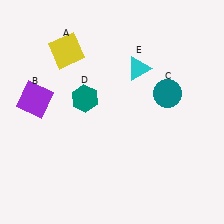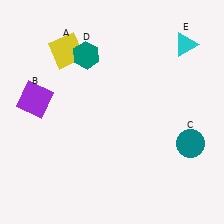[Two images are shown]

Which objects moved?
The objects that moved are: the teal circle (C), the teal hexagon (D), the cyan triangle (E).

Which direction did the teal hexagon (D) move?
The teal hexagon (D) moved up.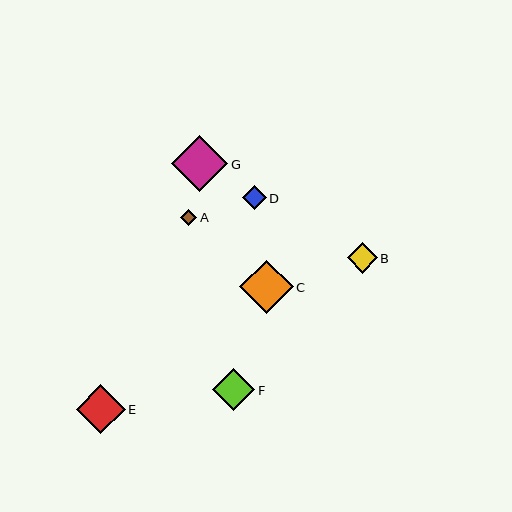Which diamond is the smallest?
Diamond A is the smallest with a size of approximately 17 pixels.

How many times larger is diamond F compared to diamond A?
Diamond F is approximately 2.5 times the size of diamond A.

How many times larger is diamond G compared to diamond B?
Diamond G is approximately 1.9 times the size of diamond B.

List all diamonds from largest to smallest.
From largest to smallest: G, C, E, F, B, D, A.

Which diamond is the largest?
Diamond G is the largest with a size of approximately 56 pixels.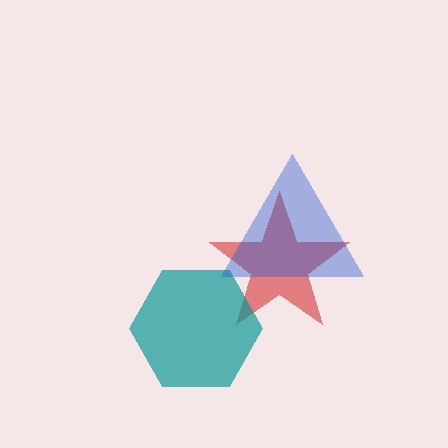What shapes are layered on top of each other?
The layered shapes are: a red star, a teal hexagon, a blue triangle.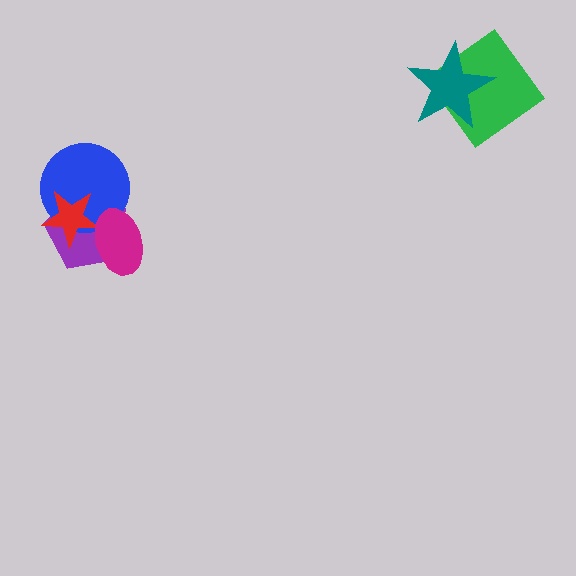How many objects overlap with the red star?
3 objects overlap with the red star.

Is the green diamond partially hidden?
Yes, it is partially covered by another shape.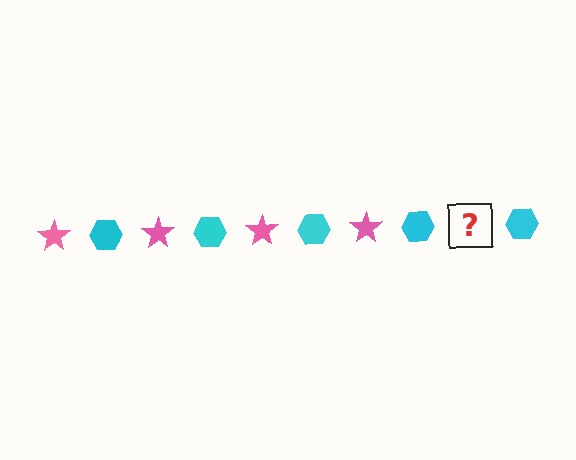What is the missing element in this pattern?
The missing element is a pink star.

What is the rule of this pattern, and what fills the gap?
The rule is that the pattern alternates between pink star and cyan hexagon. The gap should be filled with a pink star.